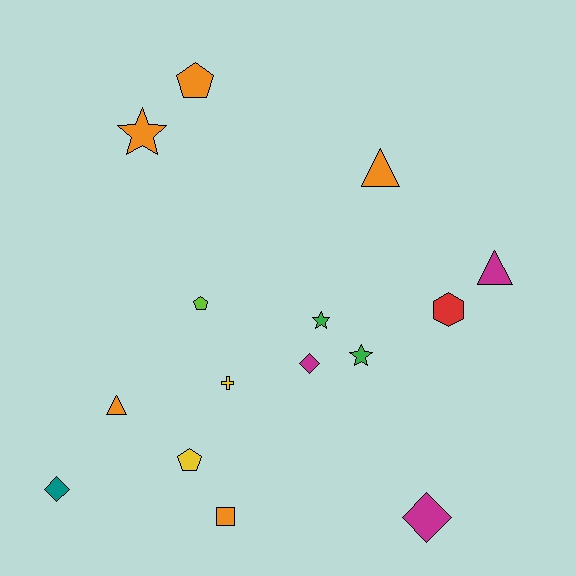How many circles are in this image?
There are no circles.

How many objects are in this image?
There are 15 objects.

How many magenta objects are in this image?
There are 3 magenta objects.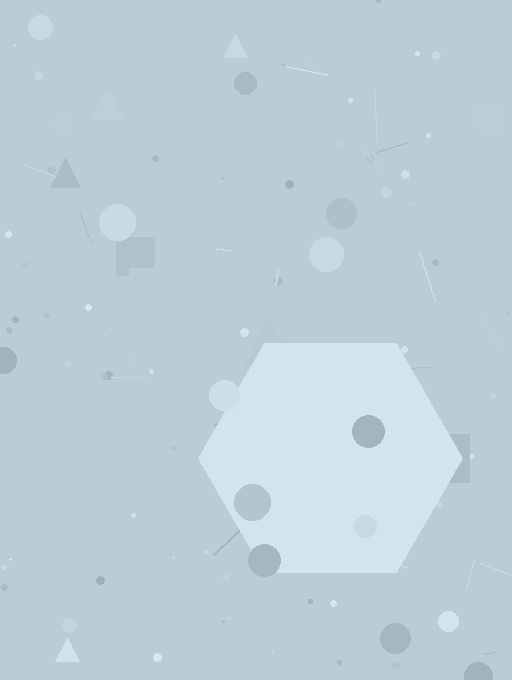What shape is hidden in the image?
A hexagon is hidden in the image.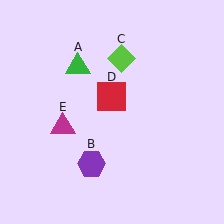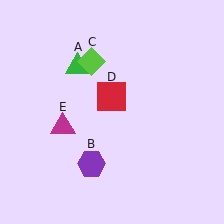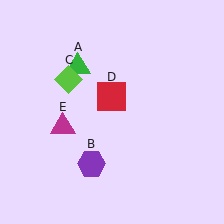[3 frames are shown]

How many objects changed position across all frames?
1 object changed position: lime diamond (object C).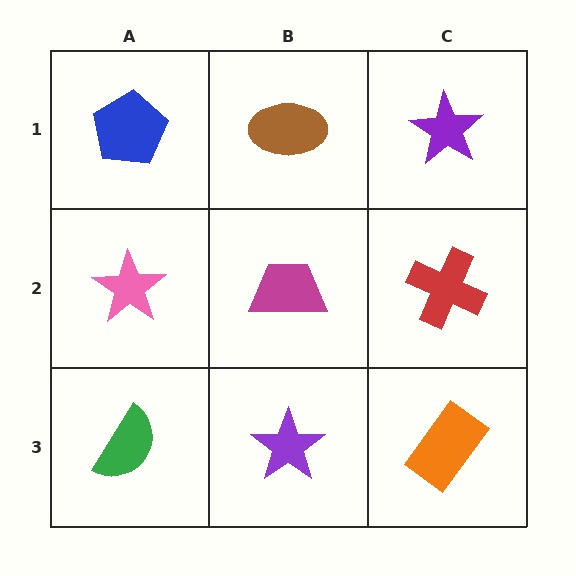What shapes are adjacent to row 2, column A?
A blue pentagon (row 1, column A), a green semicircle (row 3, column A), a magenta trapezoid (row 2, column B).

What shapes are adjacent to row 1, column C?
A red cross (row 2, column C), a brown ellipse (row 1, column B).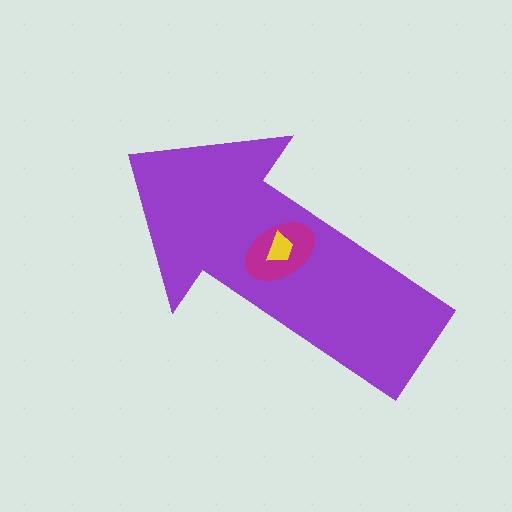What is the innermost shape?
The yellow trapezoid.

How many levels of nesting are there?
3.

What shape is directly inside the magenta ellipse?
The yellow trapezoid.